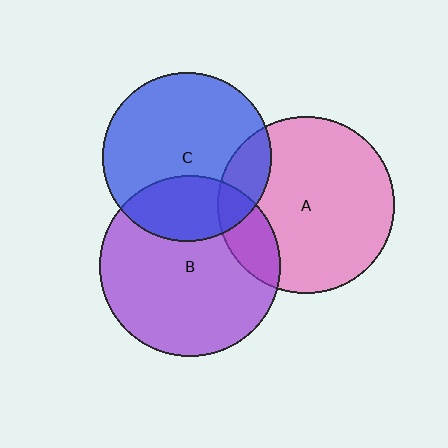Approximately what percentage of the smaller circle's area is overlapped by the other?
Approximately 15%.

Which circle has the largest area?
Circle B (purple).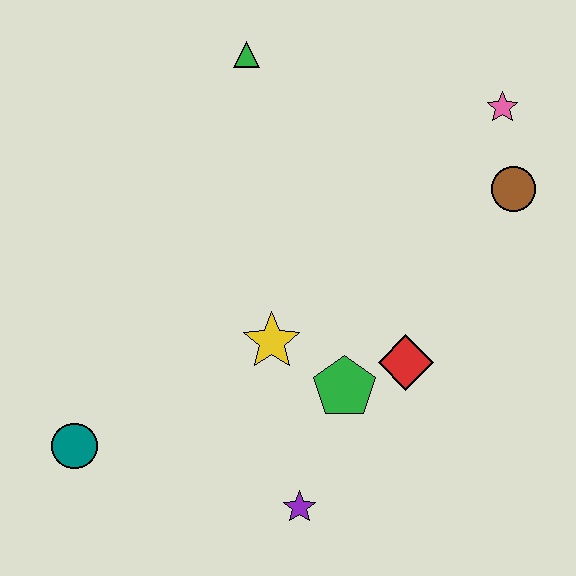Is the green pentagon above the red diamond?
No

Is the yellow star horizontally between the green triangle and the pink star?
Yes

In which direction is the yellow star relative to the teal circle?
The yellow star is to the right of the teal circle.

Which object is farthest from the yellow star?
The pink star is farthest from the yellow star.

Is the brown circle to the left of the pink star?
No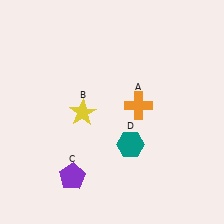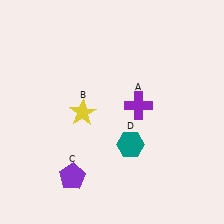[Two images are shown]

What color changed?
The cross (A) changed from orange in Image 1 to purple in Image 2.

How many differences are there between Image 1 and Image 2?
There is 1 difference between the two images.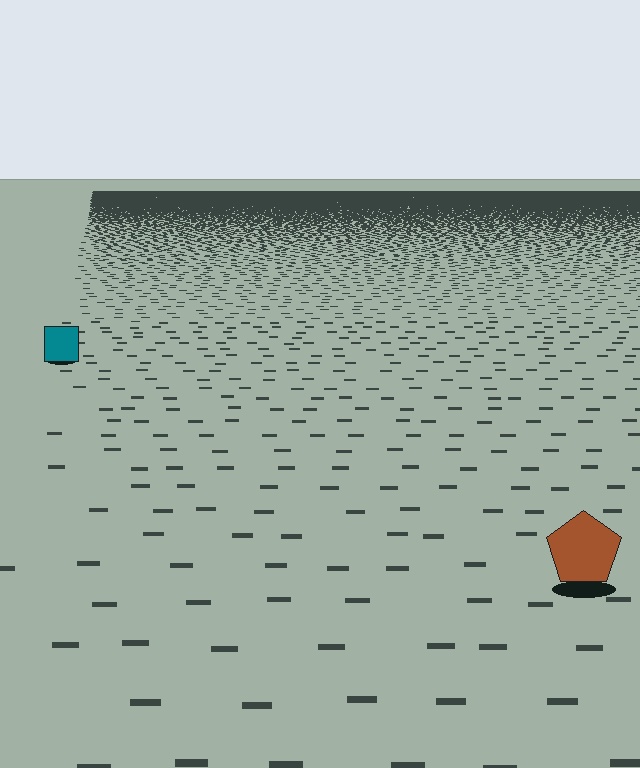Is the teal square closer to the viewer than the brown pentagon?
No. The brown pentagon is closer — you can tell from the texture gradient: the ground texture is coarser near it.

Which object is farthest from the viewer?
The teal square is farthest from the viewer. It appears smaller and the ground texture around it is denser.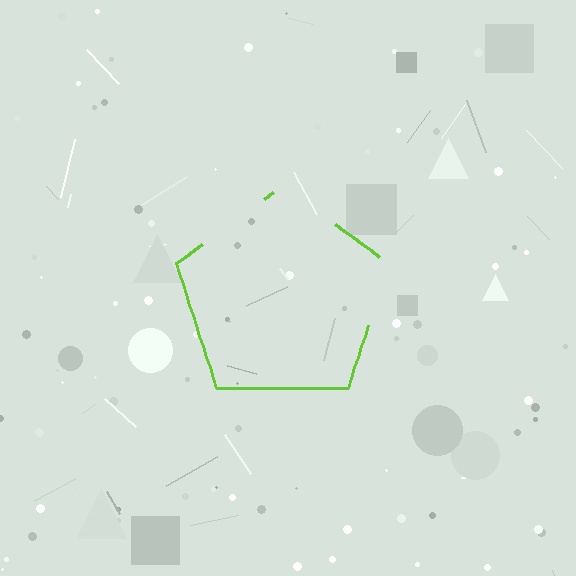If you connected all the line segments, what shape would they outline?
They would outline a pentagon.